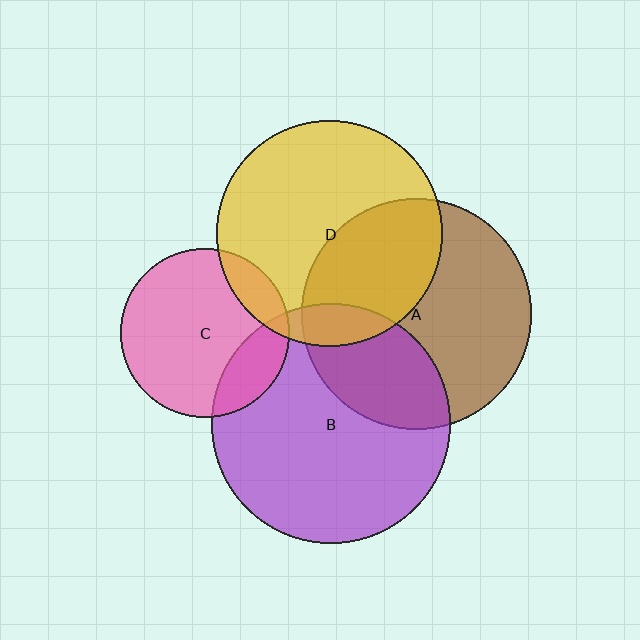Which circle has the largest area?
Circle B (purple).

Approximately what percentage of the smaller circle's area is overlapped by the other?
Approximately 10%.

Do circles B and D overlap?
Yes.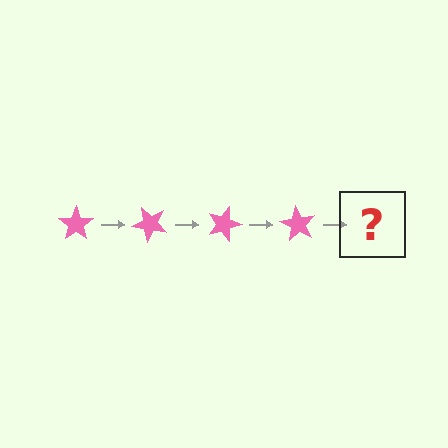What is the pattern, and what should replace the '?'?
The pattern is that the star rotates 45 degrees each step. The '?' should be a pink star rotated 180 degrees.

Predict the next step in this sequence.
The next step is a pink star rotated 180 degrees.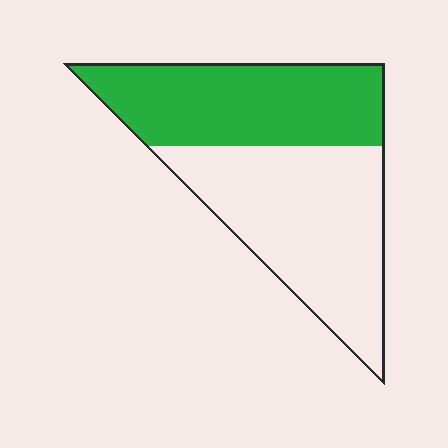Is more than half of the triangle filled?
No.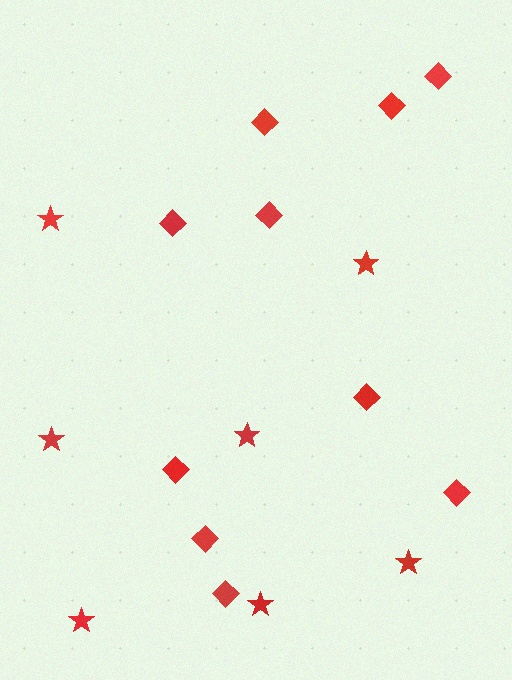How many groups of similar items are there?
There are 2 groups: one group of stars (7) and one group of diamonds (10).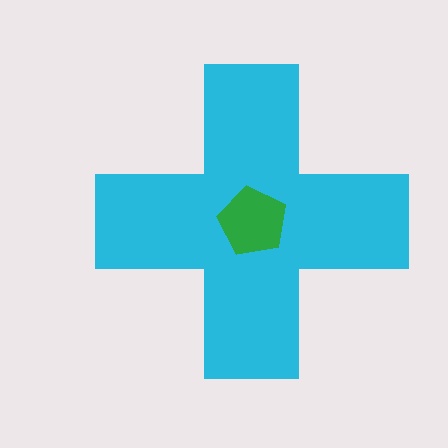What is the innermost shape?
The green pentagon.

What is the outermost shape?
The cyan cross.